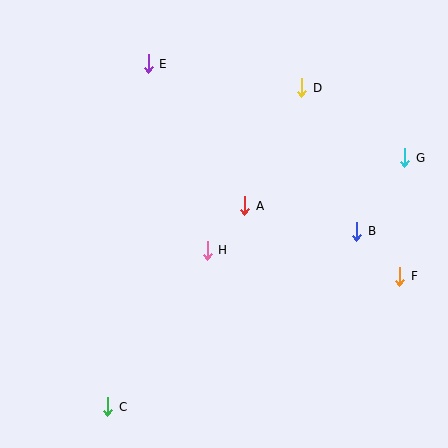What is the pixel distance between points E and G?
The distance between E and G is 273 pixels.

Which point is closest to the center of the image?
Point A at (245, 206) is closest to the center.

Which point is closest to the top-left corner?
Point E is closest to the top-left corner.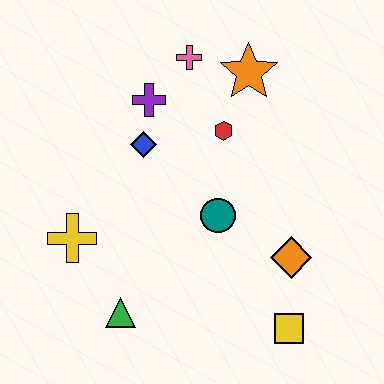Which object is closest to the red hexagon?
The orange star is closest to the red hexagon.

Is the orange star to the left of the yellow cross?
No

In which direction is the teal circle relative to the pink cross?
The teal circle is below the pink cross.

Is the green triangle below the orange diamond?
Yes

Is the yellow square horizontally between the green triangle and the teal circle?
No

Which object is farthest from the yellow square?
The pink cross is farthest from the yellow square.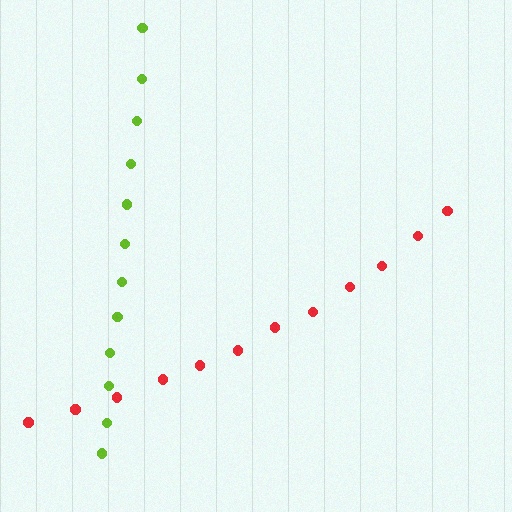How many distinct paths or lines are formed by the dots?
There are 2 distinct paths.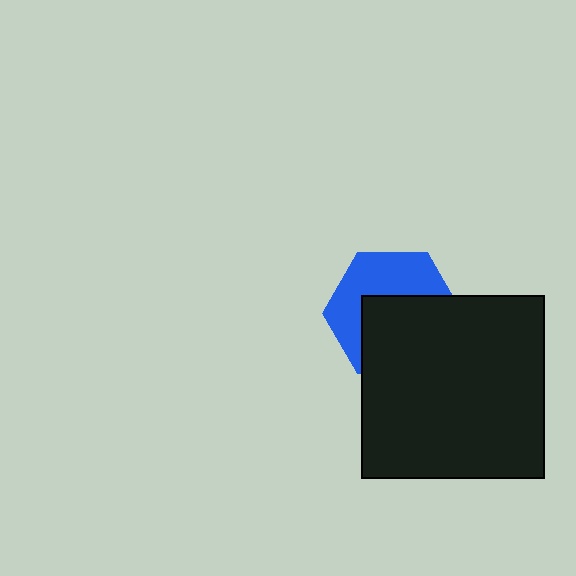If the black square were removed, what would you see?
You would see the complete blue hexagon.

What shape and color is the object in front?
The object in front is a black square.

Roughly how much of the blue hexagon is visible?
About half of it is visible (roughly 47%).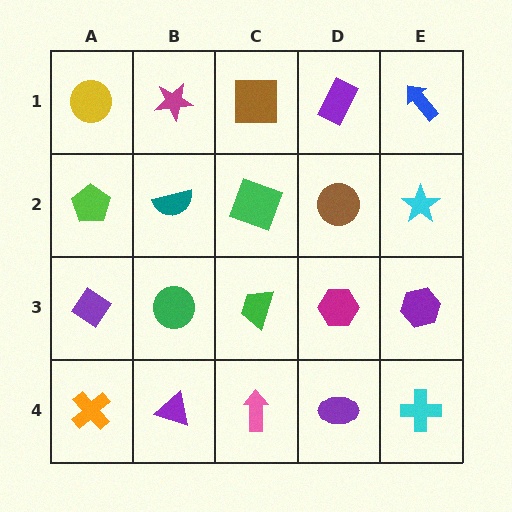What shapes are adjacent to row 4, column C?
A green trapezoid (row 3, column C), a purple triangle (row 4, column B), a purple ellipse (row 4, column D).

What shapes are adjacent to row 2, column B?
A magenta star (row 1, column B), a green circle (row 3, column B), a lime pentagon (row 2, column A), a green square (row 2, column C).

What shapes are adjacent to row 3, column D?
A brown circle (row 2, column D), a purple ellipse (row 4, column D), a green trapezoid (row 3, column C), a purple hexagon (row 3, column E).